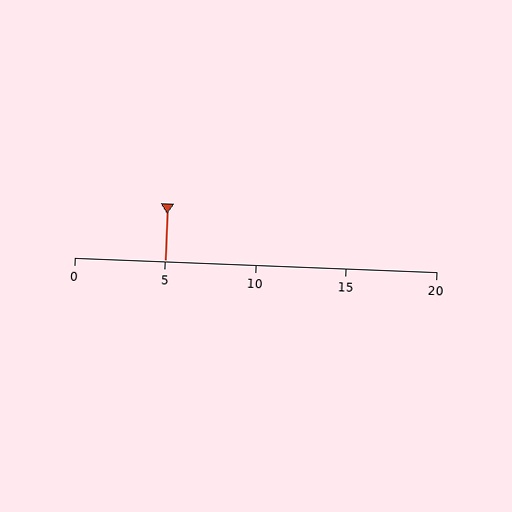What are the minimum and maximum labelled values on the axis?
The axis runs from 0 to 20.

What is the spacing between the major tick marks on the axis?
The major ticks are spaced 5 apart.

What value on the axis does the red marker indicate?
The marker indicates approximately 5.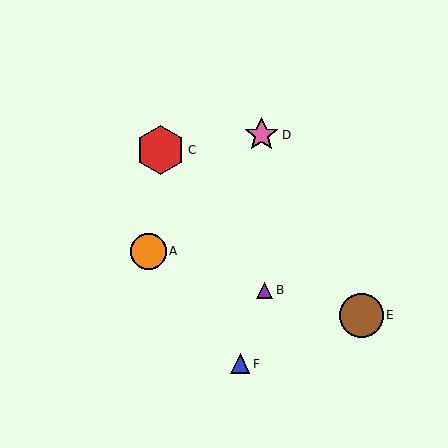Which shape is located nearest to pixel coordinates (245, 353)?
The blue triangle (labeled F) at (240, 364) is nearest to that location.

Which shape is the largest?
The red hexagon (labeled C) is the largest.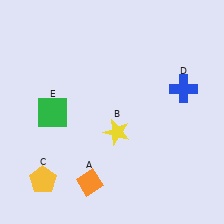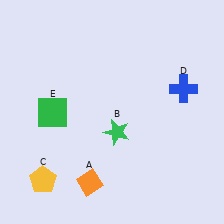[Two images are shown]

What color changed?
The star (B) changed from yellow in Image 1 to green in Image 2.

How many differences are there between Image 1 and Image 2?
There is 1 difference between the two images.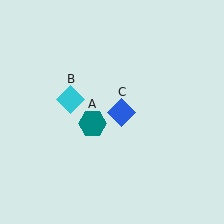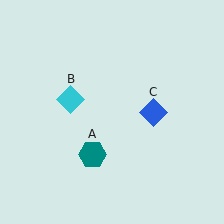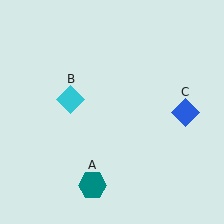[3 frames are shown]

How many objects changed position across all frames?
2 objects changed position: teal hexagon (object A), blue diamond (object C).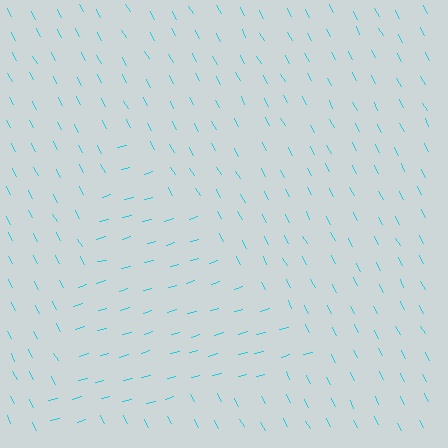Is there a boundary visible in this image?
Yes, there is a texture boundary formed by a change in line orientation.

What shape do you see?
I see a triangle.